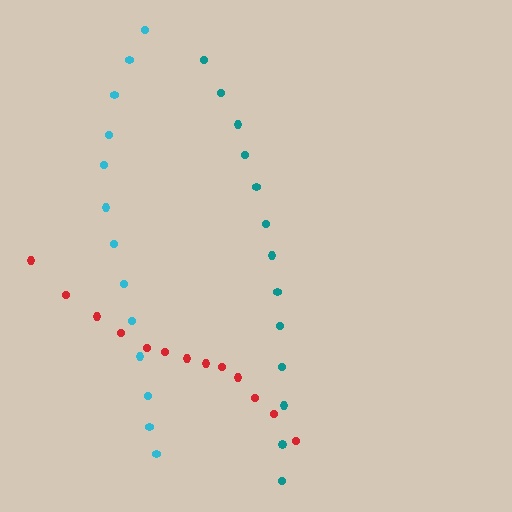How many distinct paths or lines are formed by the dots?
There are 3 distinct paths.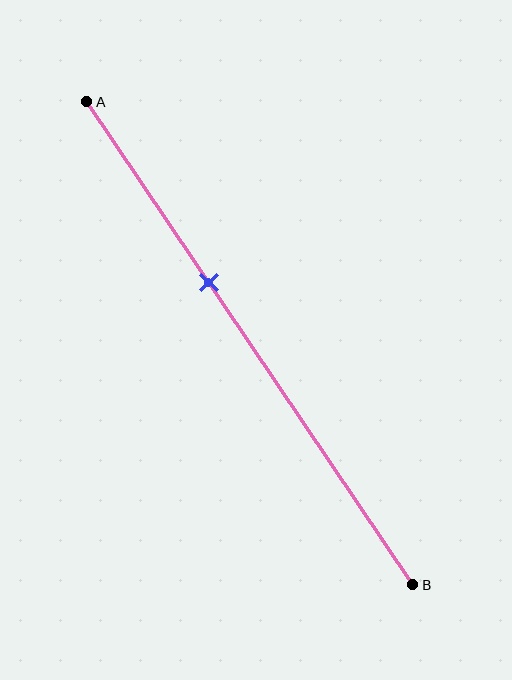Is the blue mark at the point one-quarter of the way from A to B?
No, the mark is at about 35% from A, not at the 25% one-quarter point.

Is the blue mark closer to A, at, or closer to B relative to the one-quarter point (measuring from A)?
The blue mark is closer to point B than the one-quarter point of segment AB.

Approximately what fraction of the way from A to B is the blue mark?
The blue mark is approximately 35% of the way from A to B.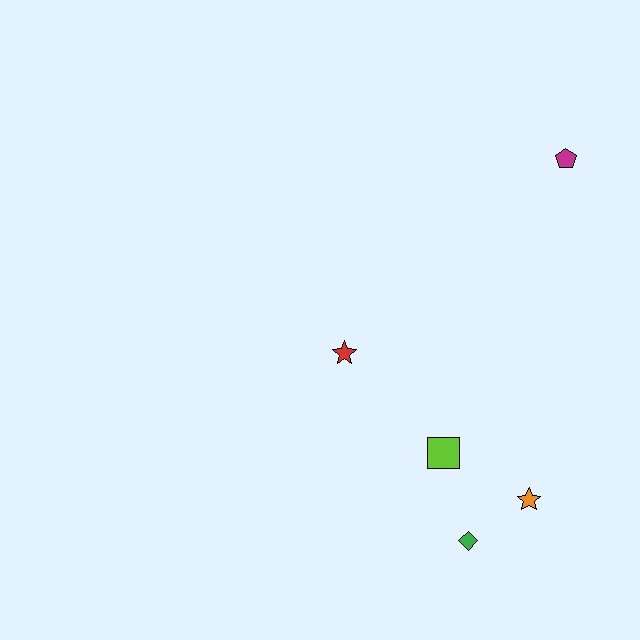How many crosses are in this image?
There are no crosses.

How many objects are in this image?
There are 5 objects.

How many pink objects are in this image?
There are no pink objects.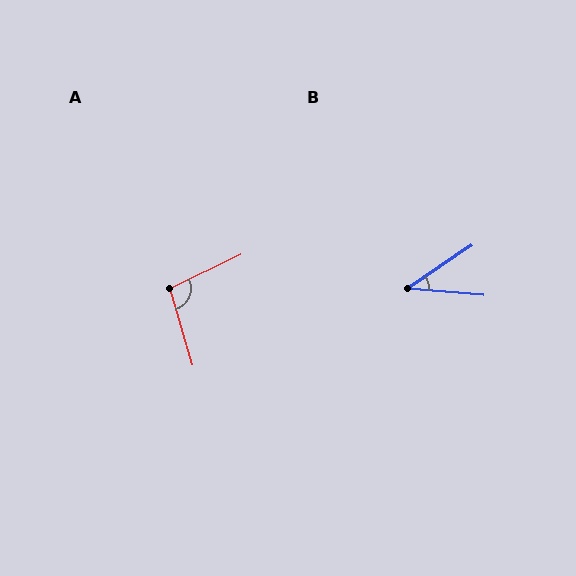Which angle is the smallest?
B, at approximately 39 degrees.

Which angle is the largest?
A, at approximately 99 degrees.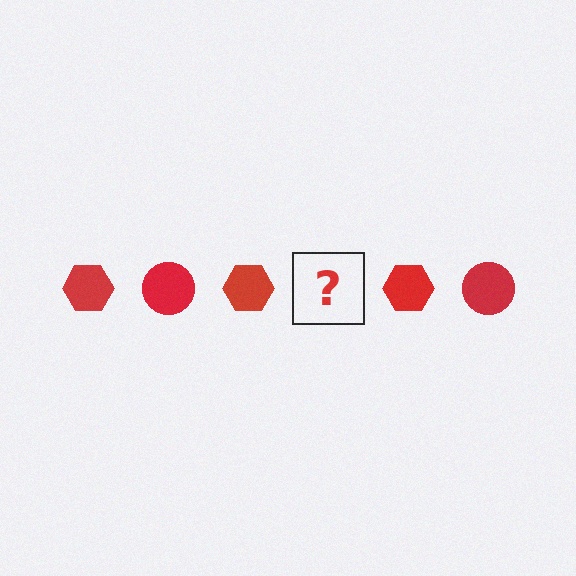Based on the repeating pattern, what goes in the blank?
The blank should be a red circle.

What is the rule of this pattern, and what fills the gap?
The rule is that the pattern cycles through hexagon, circle shapes in red. The gap should be filled with a red circle.